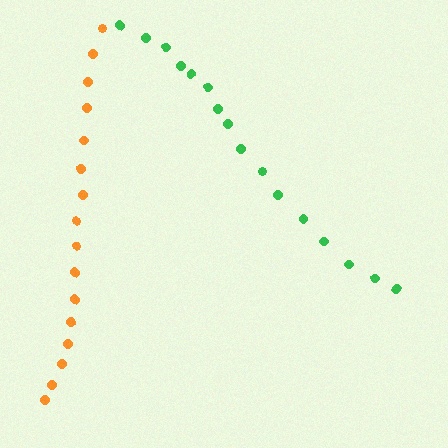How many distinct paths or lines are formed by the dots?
There are 2 distinct paths.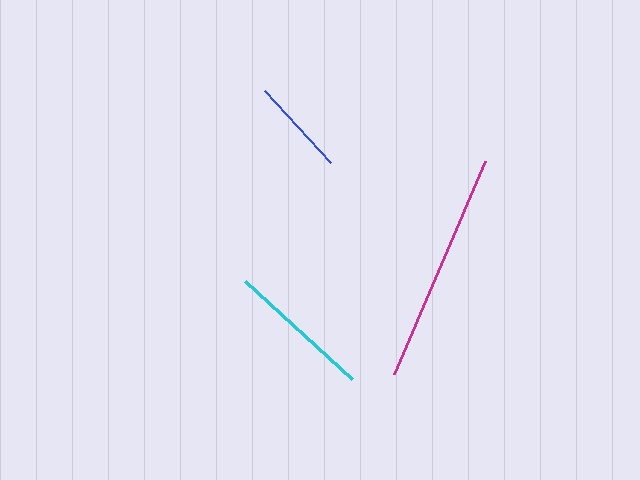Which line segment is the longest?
The magenta line is the longest at approximately 232 pixels.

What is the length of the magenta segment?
The magenta segment is approximately 232 pixels long.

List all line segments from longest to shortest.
From longest to shortest: magenta, cyan, blue.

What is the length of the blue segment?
The blue segment is approximately 97 pixels long.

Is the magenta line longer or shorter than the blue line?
The magenta line is longer than the blue line.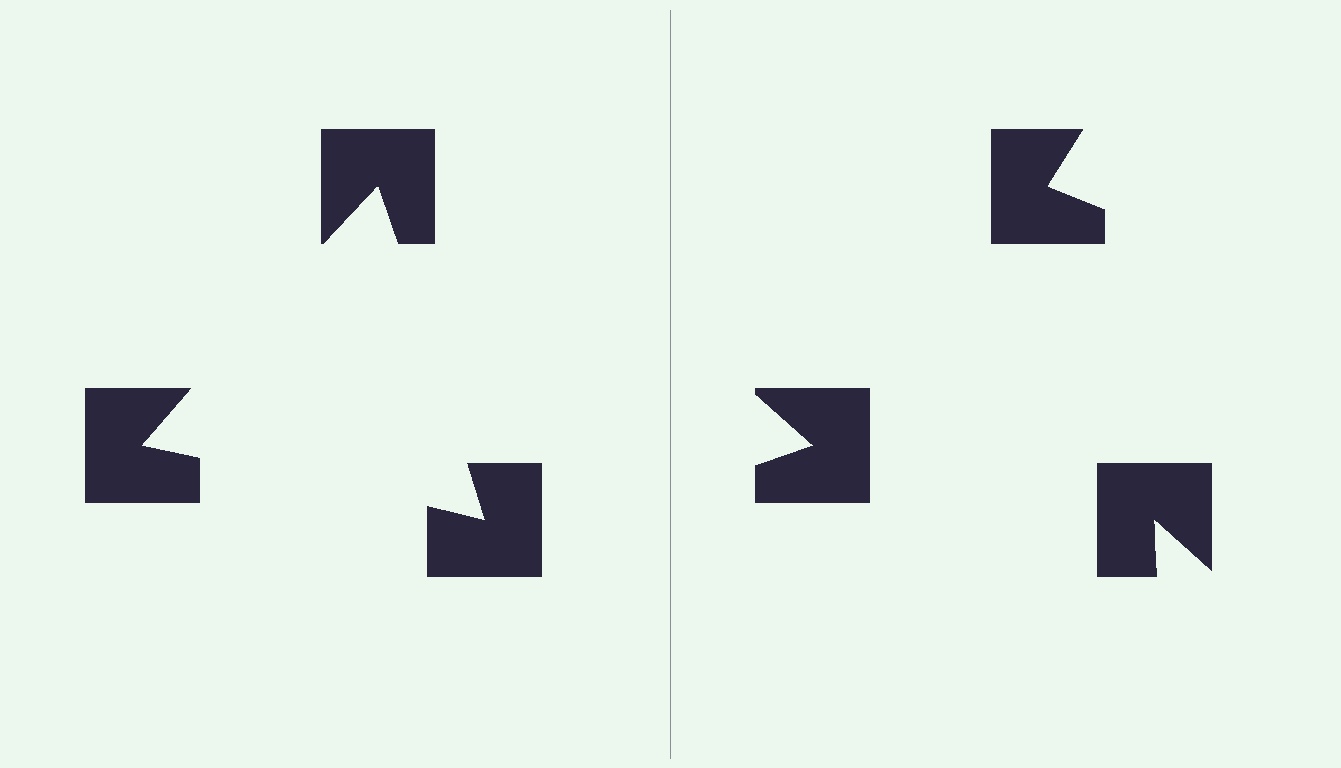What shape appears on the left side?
An illusory triangle.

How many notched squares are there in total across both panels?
6 — 3 on each side.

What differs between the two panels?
The notched squares are positioned identically on both sides; only the wedge orientations differ. On the left they align to a triangle; on the right they are misaligned.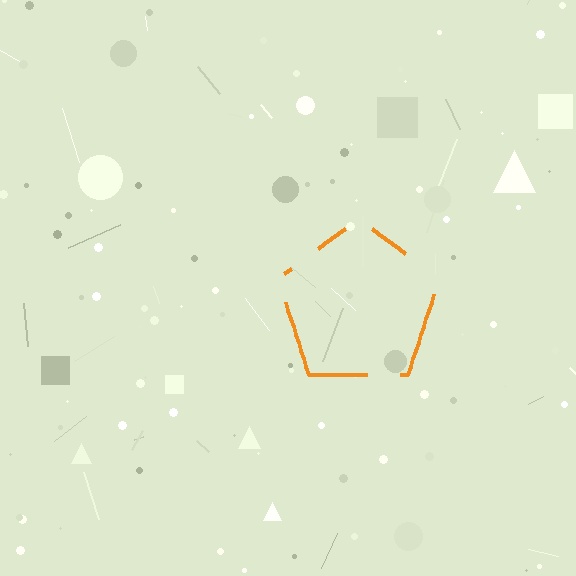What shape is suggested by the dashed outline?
The dashed outline suggests a pentagon.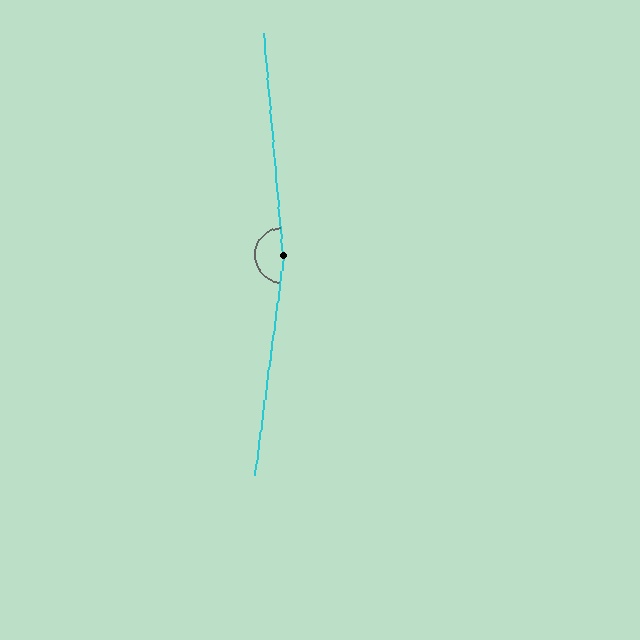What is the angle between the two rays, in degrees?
Approximately 168 degrees.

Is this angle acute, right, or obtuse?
It is obtuse.